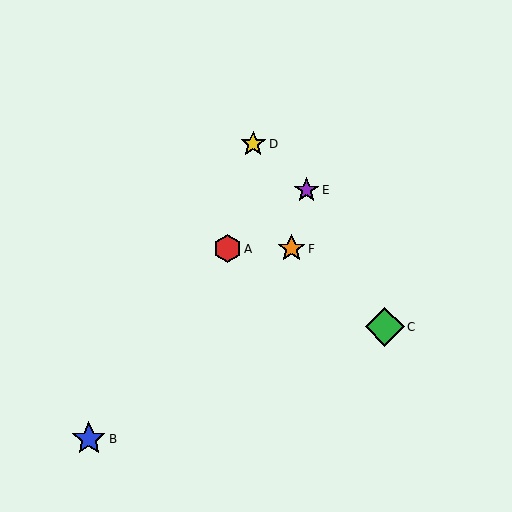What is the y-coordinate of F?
Object F is at y≈249.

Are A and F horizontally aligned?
Yes, both are at y≈249.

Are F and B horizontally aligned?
No, F is at y≈249 and B is at y≈439.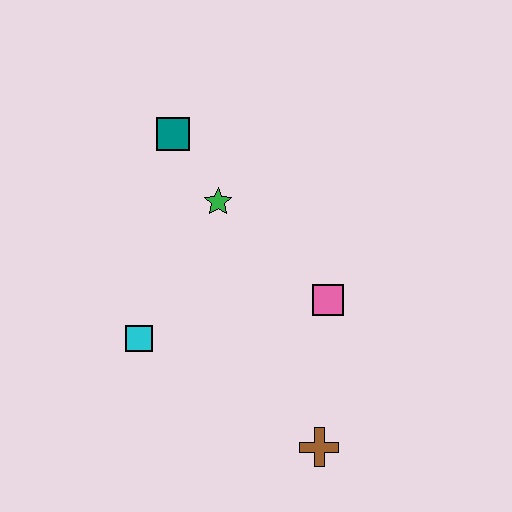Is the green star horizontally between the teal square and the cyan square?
No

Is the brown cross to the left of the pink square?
Yes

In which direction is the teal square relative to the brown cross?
The teal square is above the brown cross.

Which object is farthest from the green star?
The brown cross is farthest from the green star.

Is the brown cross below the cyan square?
Yes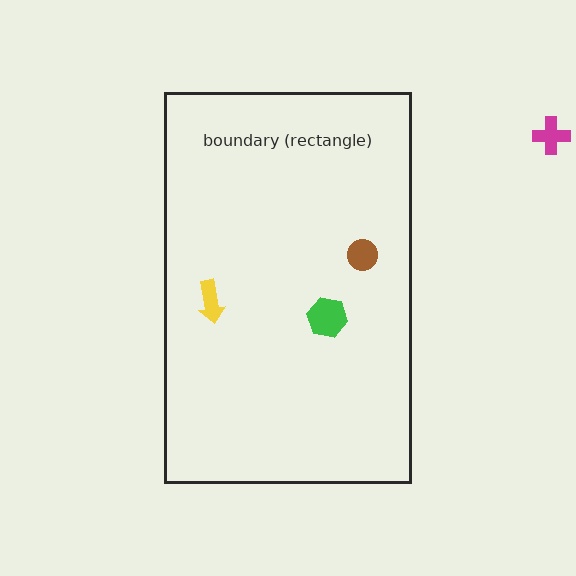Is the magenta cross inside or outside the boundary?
Outside.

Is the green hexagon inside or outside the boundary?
Inside.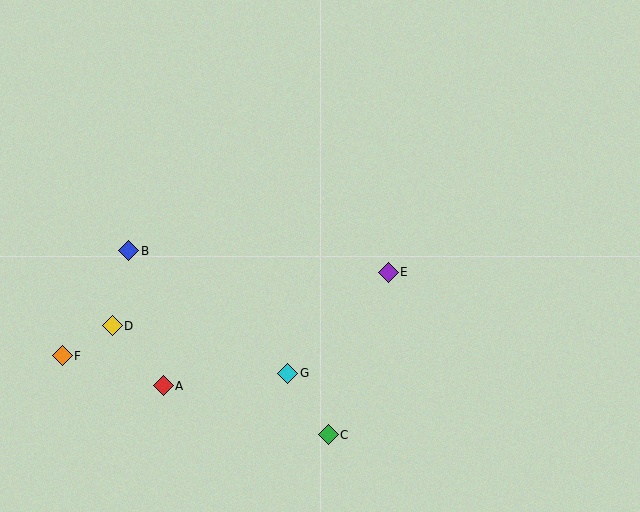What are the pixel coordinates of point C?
Point C is at (328, 435).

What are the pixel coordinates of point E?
Point E is at (388, 272).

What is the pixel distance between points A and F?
The distance between A and F is 105 pixels.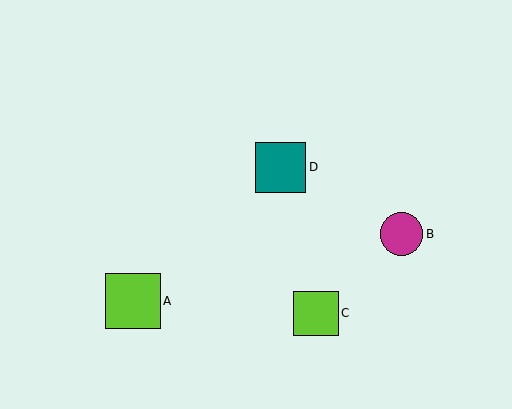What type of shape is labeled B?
Shape B is a magenta circle.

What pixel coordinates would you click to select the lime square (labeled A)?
Click at (133, 301) to select the lime square A.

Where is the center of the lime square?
The center of the lime square is at (133, 301).